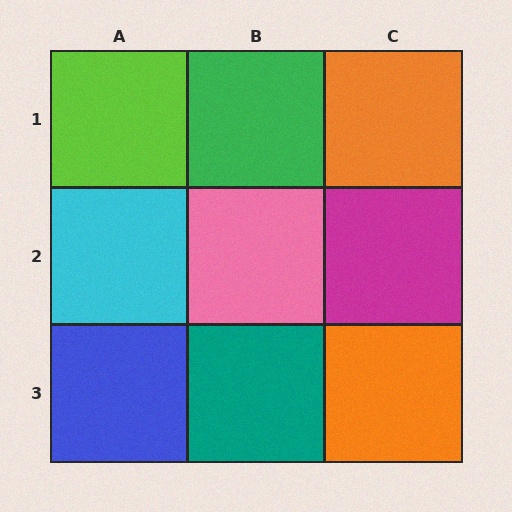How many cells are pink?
1 cell is pink.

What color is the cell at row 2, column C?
Magenta.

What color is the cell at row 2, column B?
Pink.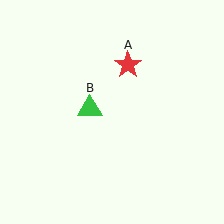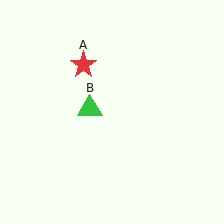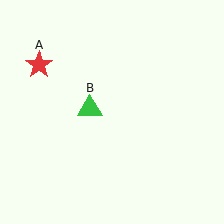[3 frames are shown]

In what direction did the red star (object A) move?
The red star (object A) moved left.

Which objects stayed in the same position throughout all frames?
Green triangle (object B) remained stationary.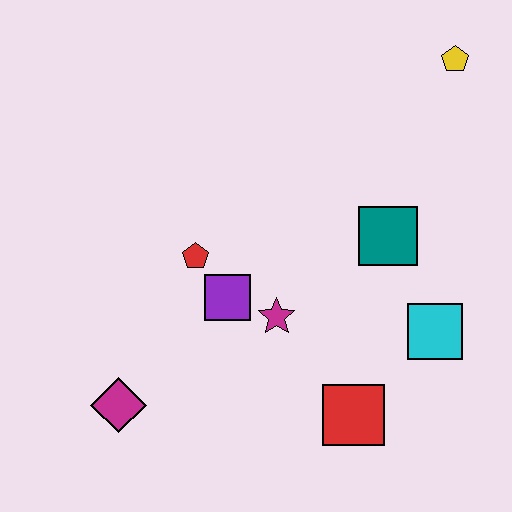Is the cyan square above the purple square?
No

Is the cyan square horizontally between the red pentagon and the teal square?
No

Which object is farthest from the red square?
The yellow pentagon is farthest from the red square.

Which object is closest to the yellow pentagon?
The teal square is closest to the yellow pentagon.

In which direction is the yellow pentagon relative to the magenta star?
The yellow pentagon is above the magenta star.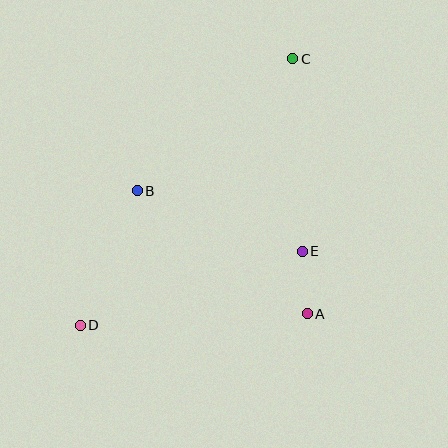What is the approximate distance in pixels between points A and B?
The distance between A and B is approximately 210 pixels.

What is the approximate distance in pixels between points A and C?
The distance between A and C is approximately 256 pixels.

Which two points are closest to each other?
Points A and E are closest to each other.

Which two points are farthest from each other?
Points C and D are farthest from each other.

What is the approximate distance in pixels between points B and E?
The distance between B and E is approximately 176 pixels.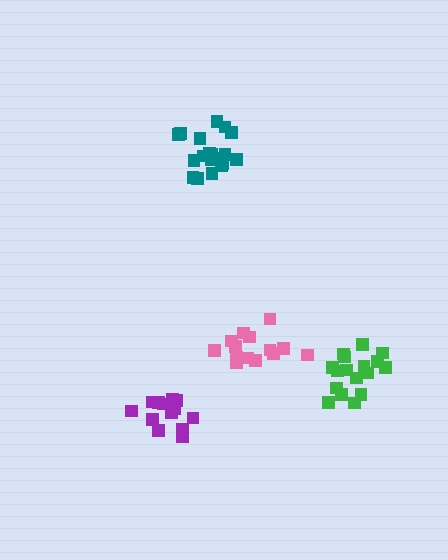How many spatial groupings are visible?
There are 4 spatial groupings.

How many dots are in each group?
Group 1: 19 dots, Group 2: 13 dots, Group 3: 14 dots, Group 4: 17 dots (63 total).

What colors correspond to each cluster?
The clusters are colored: teal, purple, pink, green.